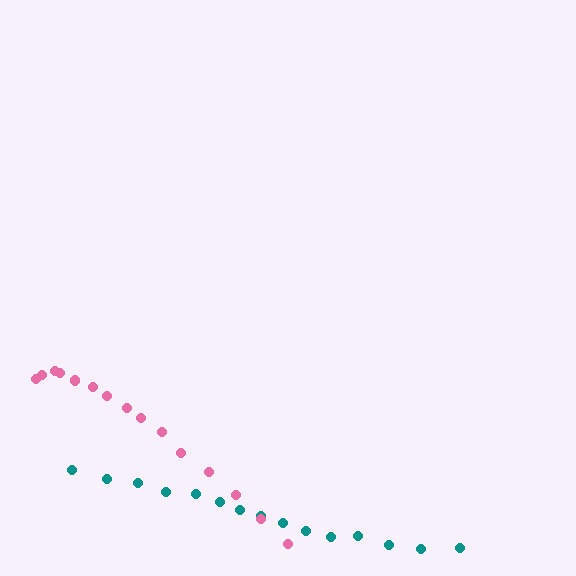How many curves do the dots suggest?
There are 2 distinct paths.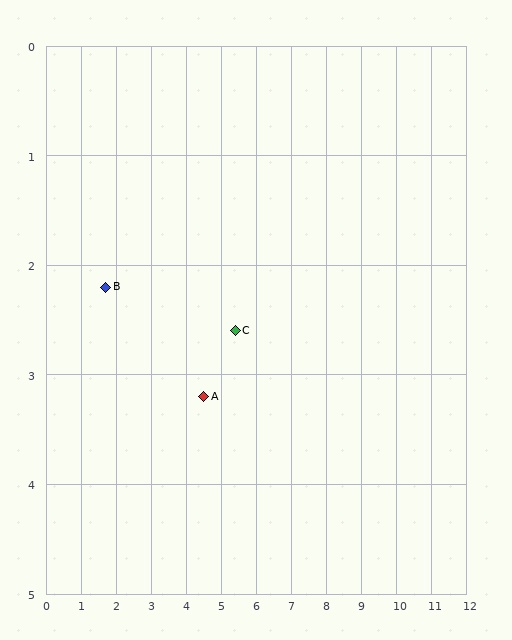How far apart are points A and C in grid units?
Points A and C are about 1.1 grid units apart.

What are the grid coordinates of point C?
Point C is at approximately (5.4, 2.6).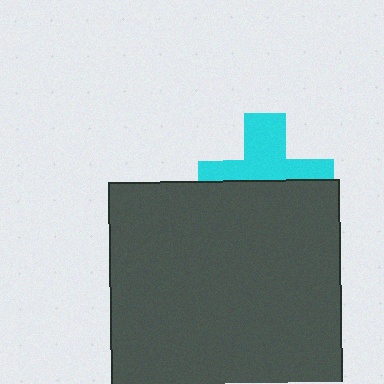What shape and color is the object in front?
The object in front is a dark gray rectangle.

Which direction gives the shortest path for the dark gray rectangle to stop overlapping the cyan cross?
Moving down gives the shortest separation.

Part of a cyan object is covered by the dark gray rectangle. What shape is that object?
It is a cross.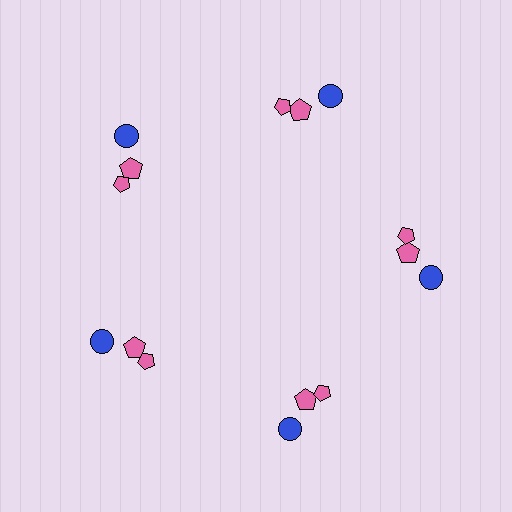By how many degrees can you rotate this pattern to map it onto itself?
The pattern maps onto itself every 72 degrees of rotation.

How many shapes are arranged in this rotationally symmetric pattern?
There are 15 shapes, arranged in 5 groups of 3.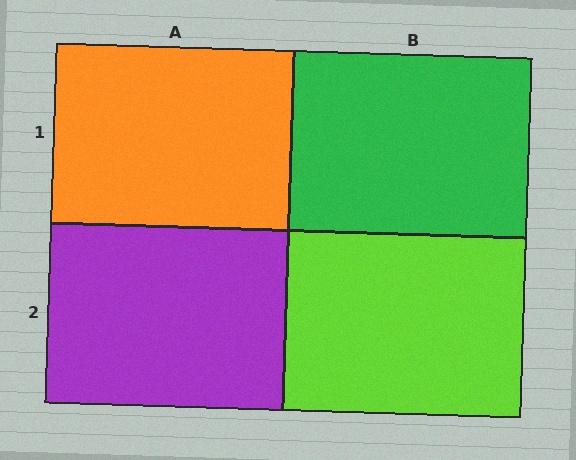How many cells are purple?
1 cell is purple.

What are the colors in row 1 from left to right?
Orange, green.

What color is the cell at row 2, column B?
Lime.